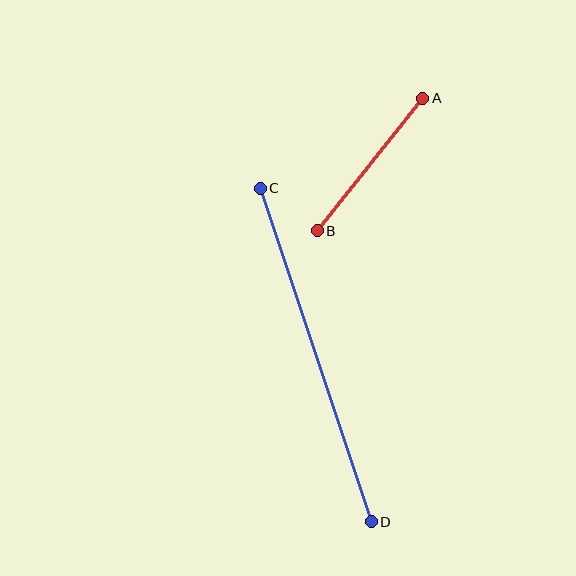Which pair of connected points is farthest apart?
Points C and D are farthest apart.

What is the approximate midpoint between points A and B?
The midpoint is at approximately (370, 164) pixels.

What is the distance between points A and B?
The distance is approximately 170 pixels.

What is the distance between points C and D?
The distance is approximately 352 pixels.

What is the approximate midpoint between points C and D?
The midpoint is at approximately (316, 355) pixels.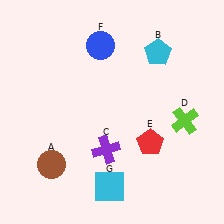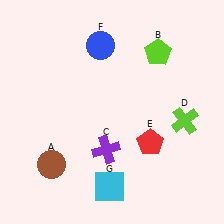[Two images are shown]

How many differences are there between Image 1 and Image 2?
There is 1 difference between the two images.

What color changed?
The pentagon (B) changed from cyan in Image 1 to lime in Image 2.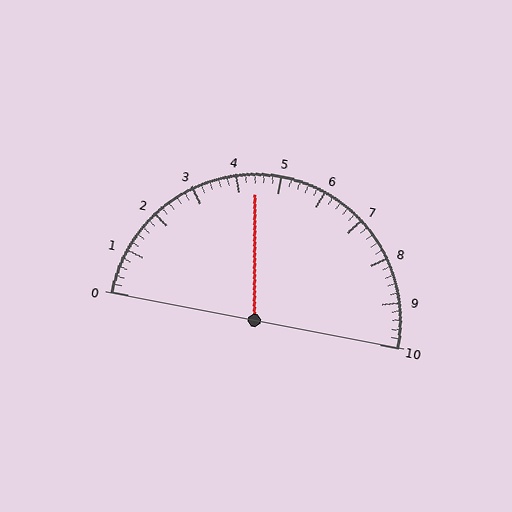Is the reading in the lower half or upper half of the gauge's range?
The reading is in the lower half of the range (0 to 10).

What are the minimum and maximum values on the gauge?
The gauge ranges from 0 to 10.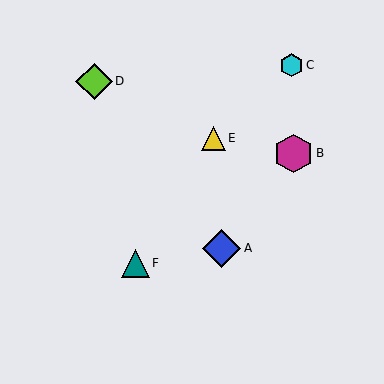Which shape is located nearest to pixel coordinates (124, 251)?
The teal triangle (labeled F) at (135, 263) is nearest to that location.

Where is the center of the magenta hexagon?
The center of the magenta hexagon is at (294, 153).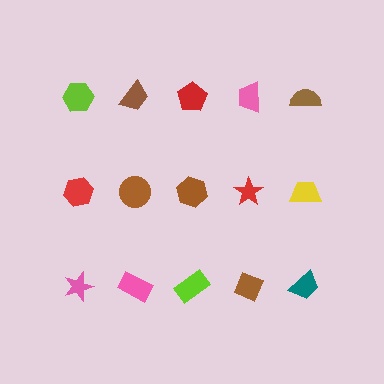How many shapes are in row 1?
5 shapes.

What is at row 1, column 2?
A brown trapezoid.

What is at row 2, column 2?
A brown circle.